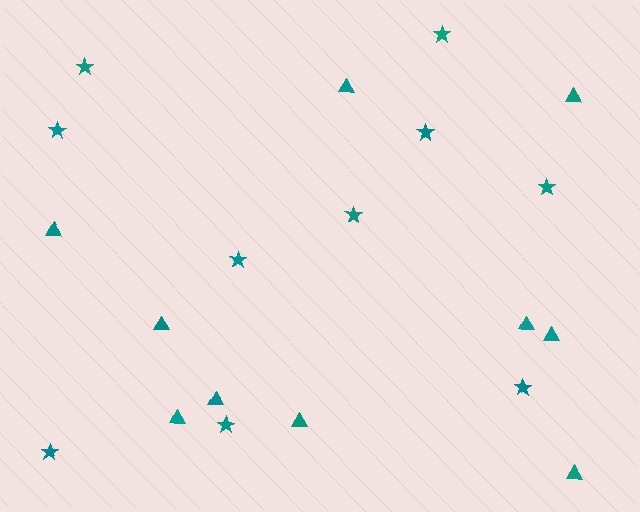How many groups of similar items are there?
There are 2 groups: one group of stars (10) and one group of triangles (10).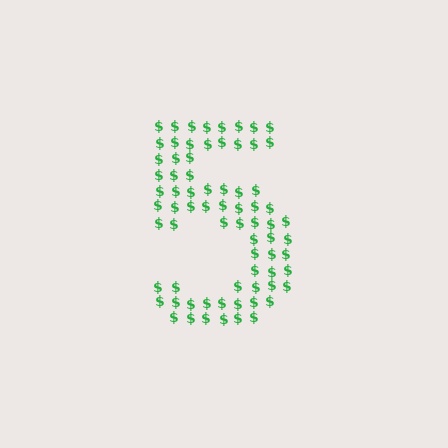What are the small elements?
The small elements are dollar signs.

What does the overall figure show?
The overall figure shows the digit 5.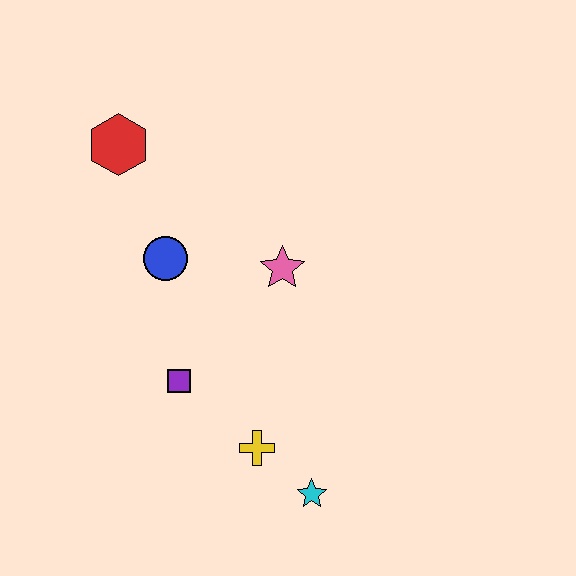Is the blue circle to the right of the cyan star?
No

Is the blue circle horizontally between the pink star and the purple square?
No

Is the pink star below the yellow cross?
No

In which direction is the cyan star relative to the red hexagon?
The cyan star is below the red hexagon.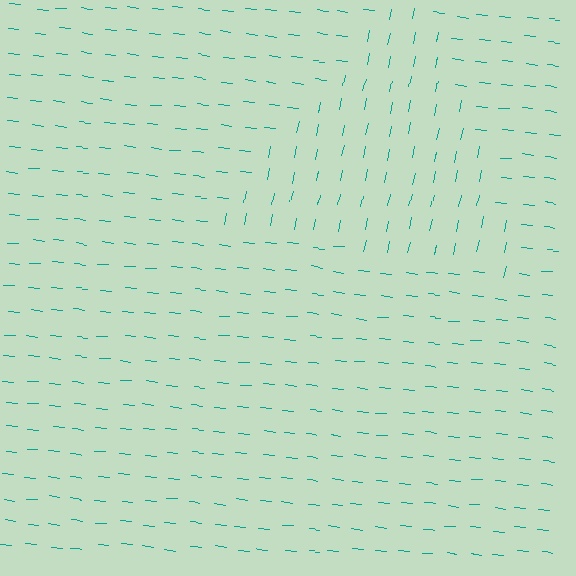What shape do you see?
I see a triangle.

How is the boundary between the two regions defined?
The boundary is defined purely by a change in line orientation (approximately 85 degrees difference). All lines are the same color and thickness.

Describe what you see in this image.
The image is filled with small teal line segments. A triangle region in the image has lines oriented differently from the surrounding lines, creating a visible texture boundary.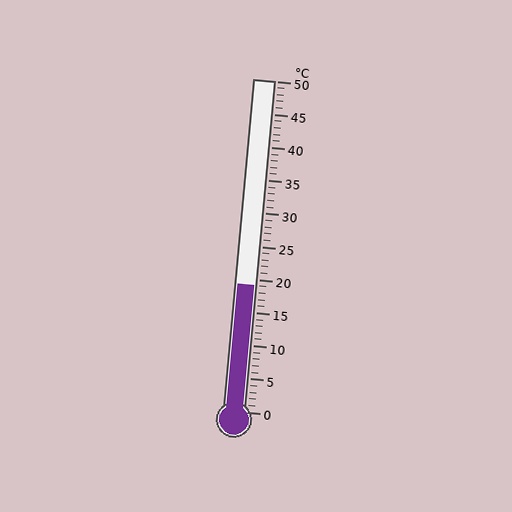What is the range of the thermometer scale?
The thermometer scale ranges from 0°C to 50°C.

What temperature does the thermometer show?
The thermometer shows approximately 19°C.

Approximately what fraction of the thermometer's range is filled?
The thermometer is filled to approximately 40% of its range.